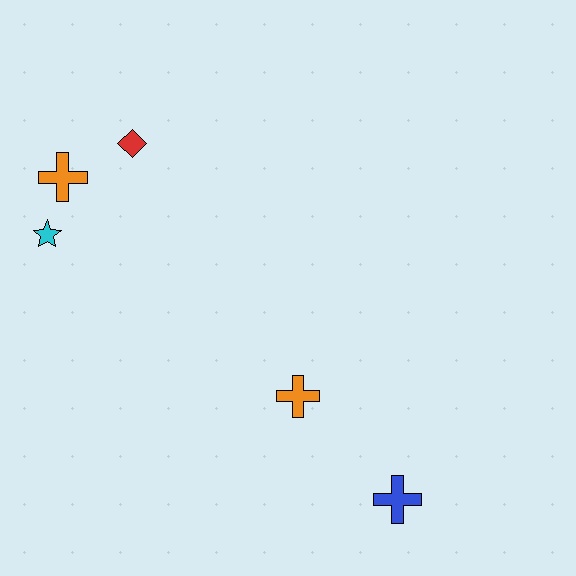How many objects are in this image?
There are 5 objects.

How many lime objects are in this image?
There are no lime objects.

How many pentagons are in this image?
There are no pentagons.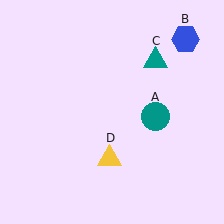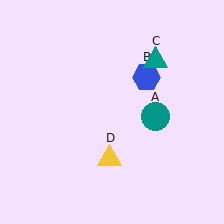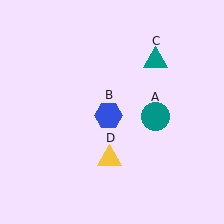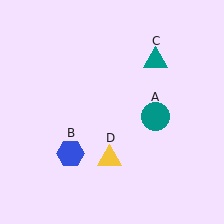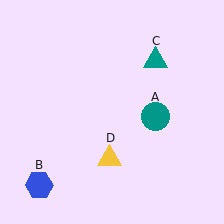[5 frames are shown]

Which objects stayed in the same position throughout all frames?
Teal circle (object A) and teal triangle (object C) and yellow triangle (object D) remained stationary.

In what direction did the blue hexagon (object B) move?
The blue hexagon (object B) moved down and to the left.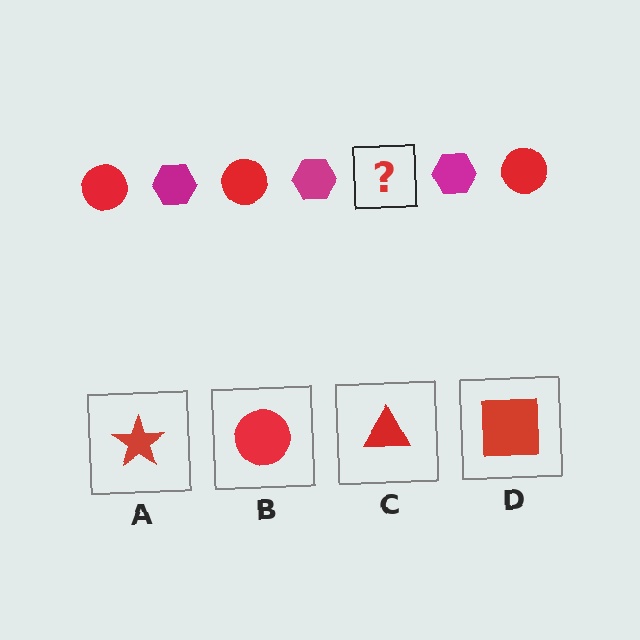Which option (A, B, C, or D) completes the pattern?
B.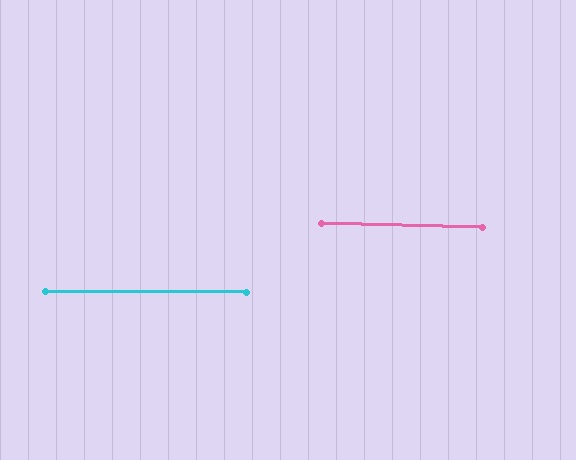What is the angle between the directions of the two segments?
Approximately 1 degree.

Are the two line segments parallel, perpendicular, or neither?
Parallel — their directions differ by only 1.3°.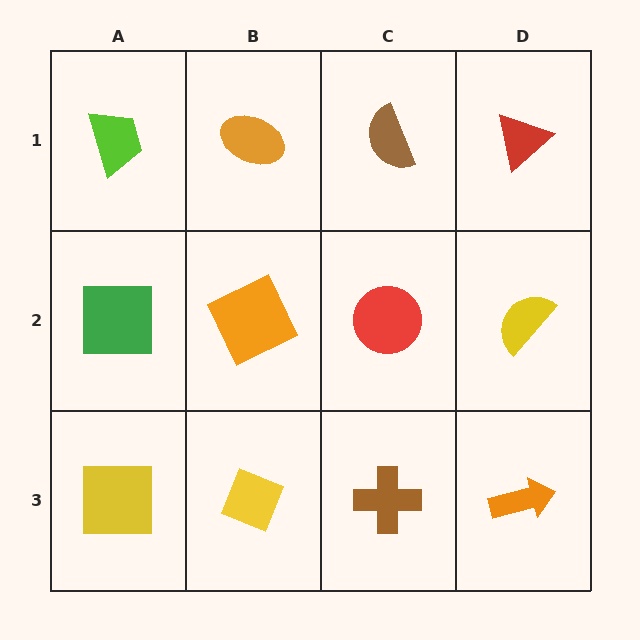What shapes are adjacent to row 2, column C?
A brown semicircle (row 1, column C), a brown cross (row 3, column C), an orange square (row 2, column B), a yellow semicircle (row 2, column D).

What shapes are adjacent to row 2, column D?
A red triangle (row 1, column D), an orange arrow (row 3, column D), a red circle (row 2, column C).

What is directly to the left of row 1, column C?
An orange ellipse.